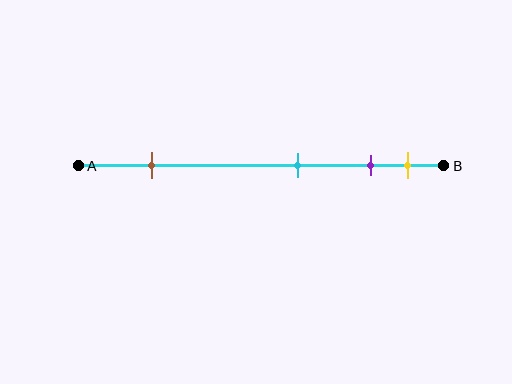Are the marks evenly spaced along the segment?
No, the marks are not evenly spaced.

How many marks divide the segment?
There are 4 marks dividing the segment.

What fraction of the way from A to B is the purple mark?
The purple mark is approximately 80% (0.8) of the way from A to B.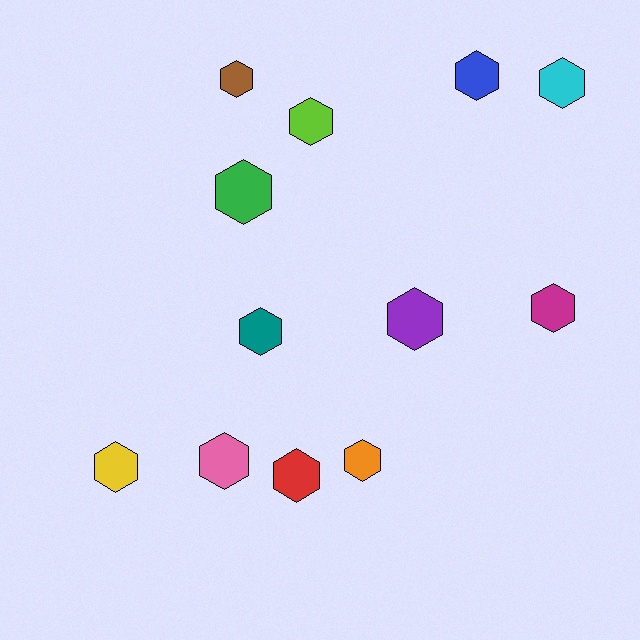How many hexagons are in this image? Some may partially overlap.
There are 12 hexagons.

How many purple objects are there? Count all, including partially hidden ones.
There is 1 purple object.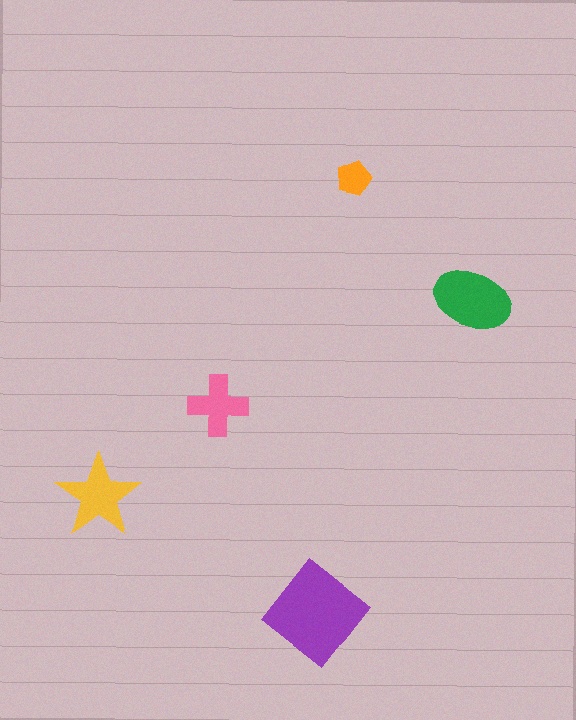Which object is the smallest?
The orange pentagon.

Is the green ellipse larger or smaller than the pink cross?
Larger.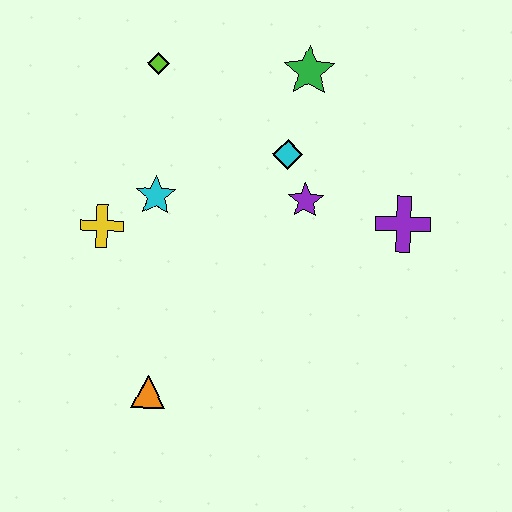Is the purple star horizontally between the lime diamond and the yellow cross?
No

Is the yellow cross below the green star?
Yes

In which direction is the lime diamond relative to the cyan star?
The lime diamond is above the cyan star.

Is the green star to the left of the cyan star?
No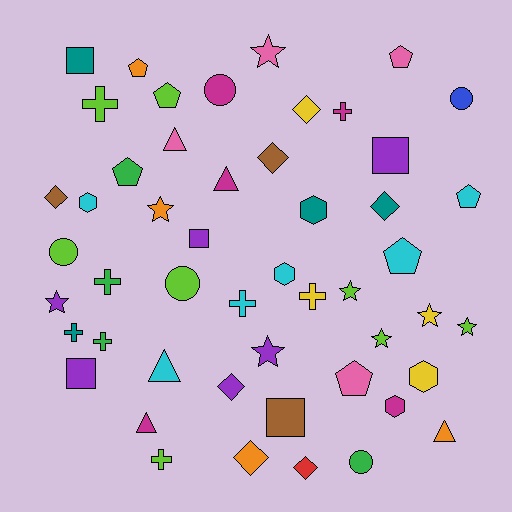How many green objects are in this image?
There are 4 green objects.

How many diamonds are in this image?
There are 7 diamonds.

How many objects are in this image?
There are 50 objects.